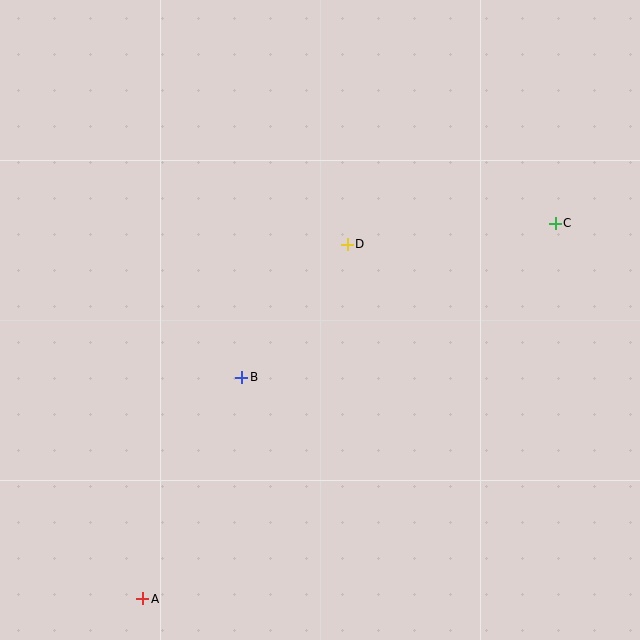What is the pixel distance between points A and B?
The distance between A and B is 243 pixels.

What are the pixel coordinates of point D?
Point D is at (347, 244).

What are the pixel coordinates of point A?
Point A is at (143, 599).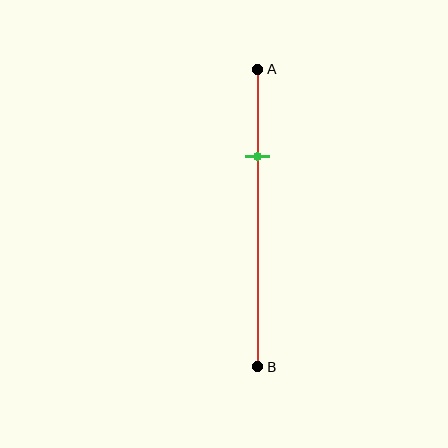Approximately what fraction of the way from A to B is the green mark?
The green mark is approximately 30% of the way from A to B.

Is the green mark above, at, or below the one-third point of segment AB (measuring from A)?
The green mark is above the one-third point of segment AB.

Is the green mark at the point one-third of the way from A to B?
No, the mark is at about 30% from A, not at the 33% one-third point.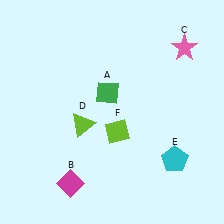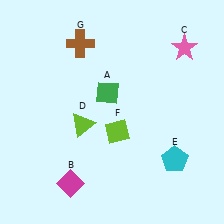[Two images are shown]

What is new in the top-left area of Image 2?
A brown cross (G) was added in the top-left area of Image 2.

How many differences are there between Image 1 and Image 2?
There is 1 difference between the two images.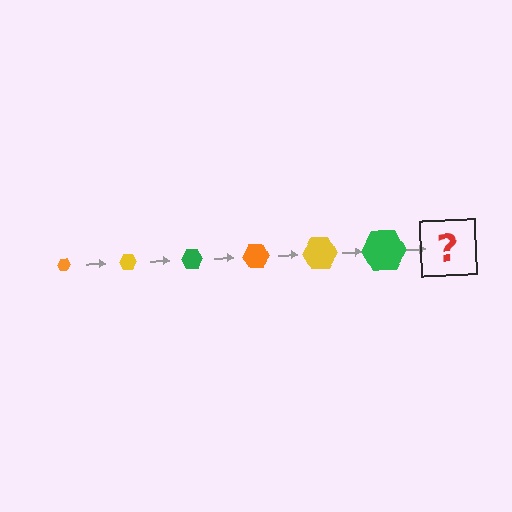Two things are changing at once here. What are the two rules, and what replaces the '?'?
The two rules are that the hexagon grows larger each step and the color cycles through orange, yellow, and green. The '?' should be an orange hexagon, larger than the previous one.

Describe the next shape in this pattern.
It should be an orange hexagon, larger than the previous one.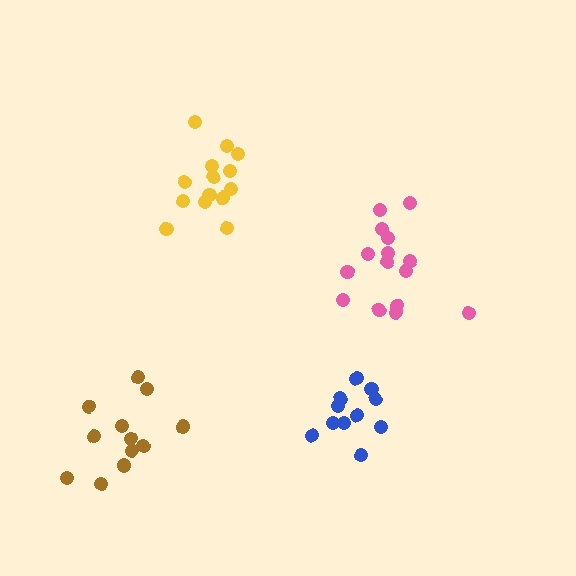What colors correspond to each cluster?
The clusters are colored: blue, yellow, brown, pink.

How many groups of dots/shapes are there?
There are 4 groups.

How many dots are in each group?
Group 1: 11 dots, Group 2: 14 dots, Group 3: 12 dots, Group 4: 15 dots (52 total).